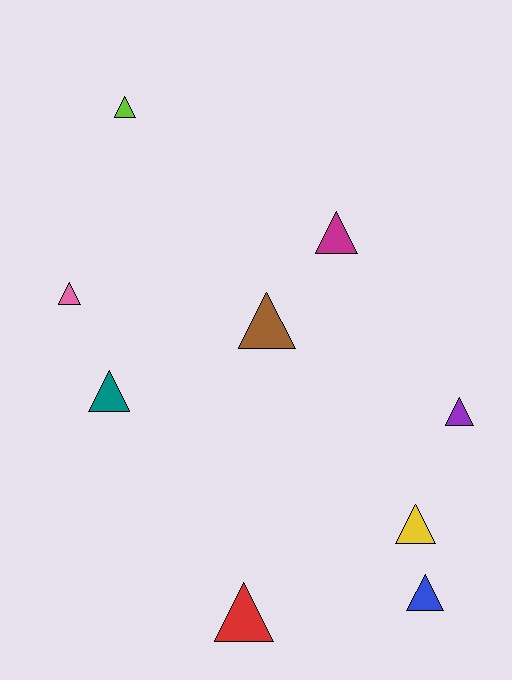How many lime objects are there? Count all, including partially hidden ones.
There is 1 lime object.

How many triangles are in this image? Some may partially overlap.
There are 9 triangles.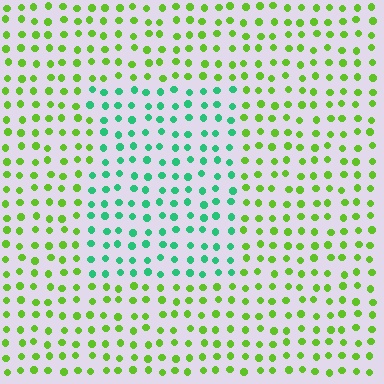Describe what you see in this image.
The image is filled with small lime elements in a uniform arrangement. A rectangle-shaped region is visible where the elements are tinted to a slightly different hue, forming a subtle color boundary.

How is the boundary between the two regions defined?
The boundary is defined purely by a slight shift in hue (about 53 degrees). Spacing, size, and orientation are identical on both sides.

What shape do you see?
I see a rectangle.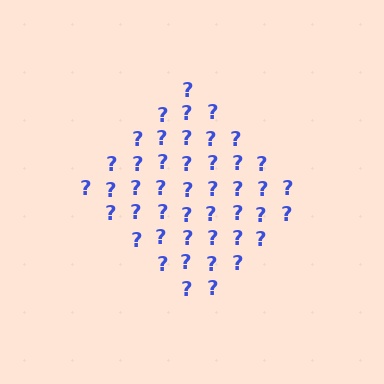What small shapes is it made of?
It is made of small question marks.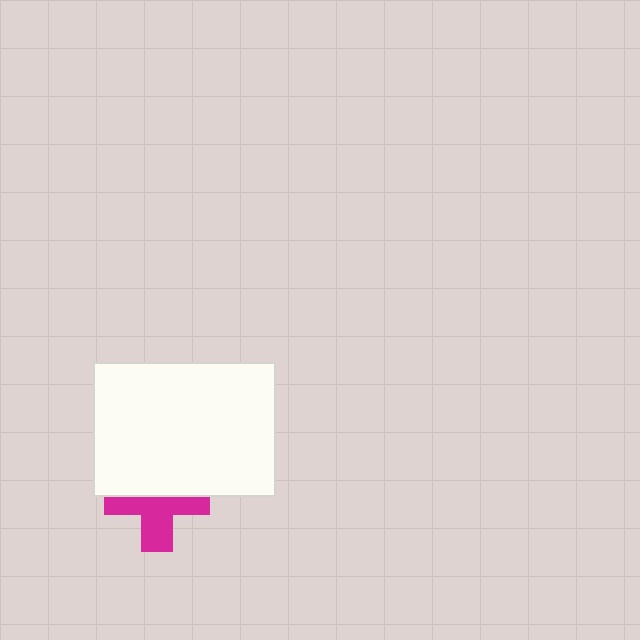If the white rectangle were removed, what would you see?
You would see the complete magenta cross.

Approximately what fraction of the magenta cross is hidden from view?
Roughly 48% of the magenta cross is hidden behind the white rectangle.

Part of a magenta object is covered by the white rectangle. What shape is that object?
It is a cross.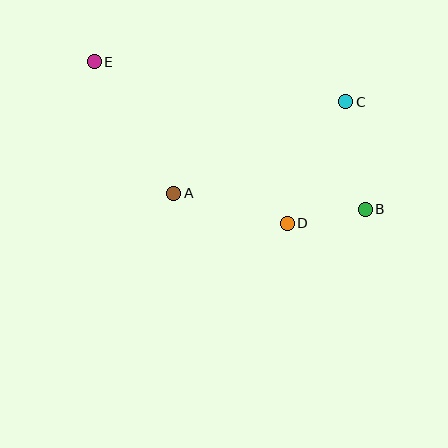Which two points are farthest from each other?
Points B and E are farthest from each other.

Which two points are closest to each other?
Points B and D are closest to each other.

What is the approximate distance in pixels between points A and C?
The distance between A and C is approximately 195 pixels.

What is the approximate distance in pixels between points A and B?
The distance between A and B is approximately 192 pixels.